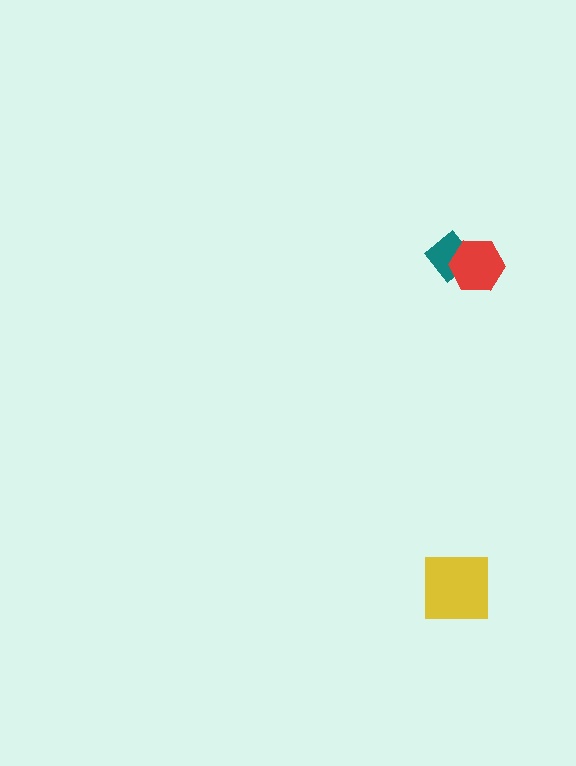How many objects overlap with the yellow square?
0 objects overlap with the yellow square.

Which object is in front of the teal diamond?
The red hexagon is in front of the teal diamond.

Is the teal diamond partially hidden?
Yes, it is partially covered by another shape.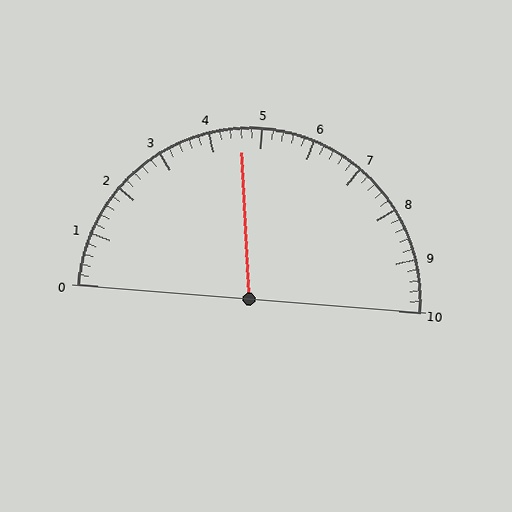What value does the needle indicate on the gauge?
The needle indicates approximately 4.6.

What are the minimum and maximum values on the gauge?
The gauge ranges from 0 to 10.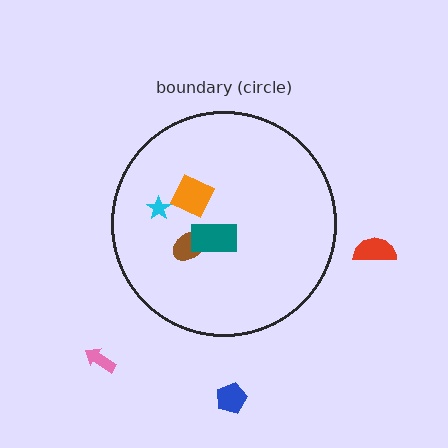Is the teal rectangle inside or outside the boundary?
Inside.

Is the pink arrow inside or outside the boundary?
Outside.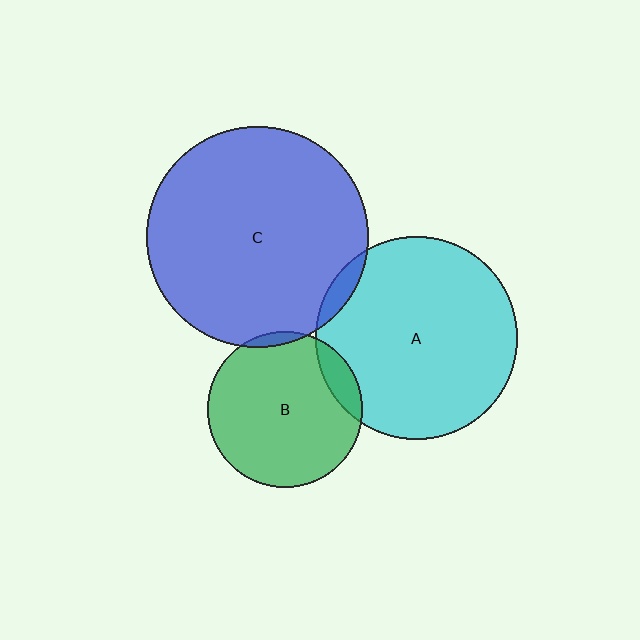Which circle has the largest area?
Circle C (blue).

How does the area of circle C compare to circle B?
Approximately 2.0 times.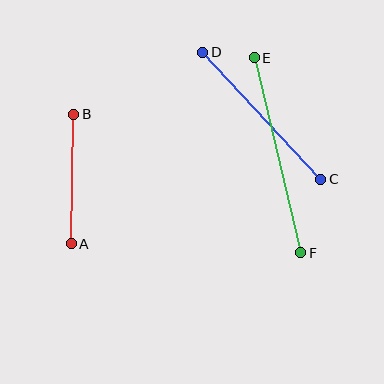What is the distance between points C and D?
The distance is approximately 174 pixels.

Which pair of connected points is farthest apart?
Points E and F are farthest apart.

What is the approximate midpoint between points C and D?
The midpoint is at approximately (262, 116) pixels.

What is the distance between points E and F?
The distance is approximately 200 pixels.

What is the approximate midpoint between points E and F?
The midpoint is at approximately (277, 155) pixels.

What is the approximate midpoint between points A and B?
The midpoint is at approximately (72, 179) pixels.